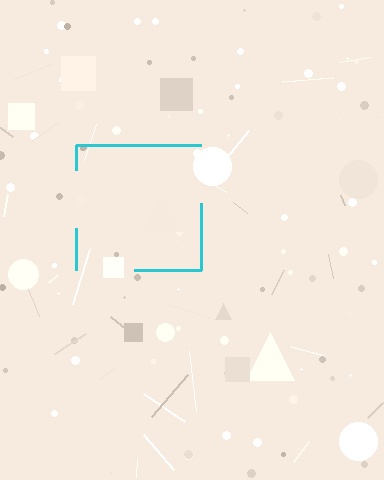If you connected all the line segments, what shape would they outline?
They would outline a square.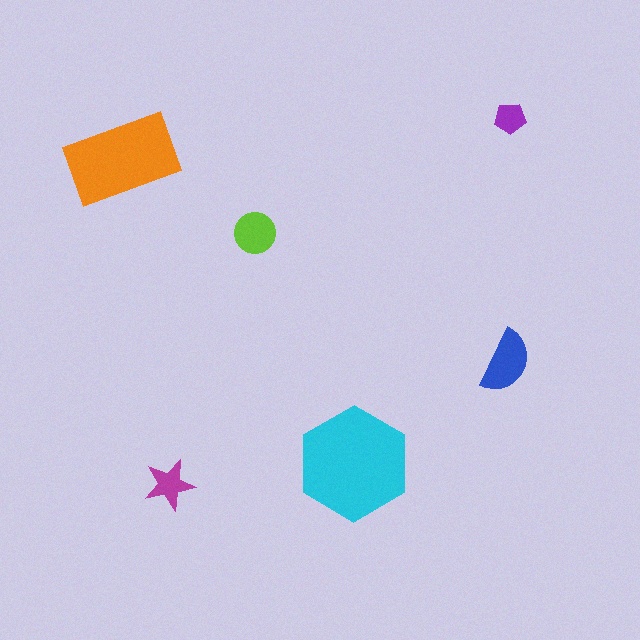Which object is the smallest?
The purple pentagon.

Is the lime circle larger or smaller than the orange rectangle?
Smaller.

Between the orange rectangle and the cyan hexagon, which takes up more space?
The cyan hexagon.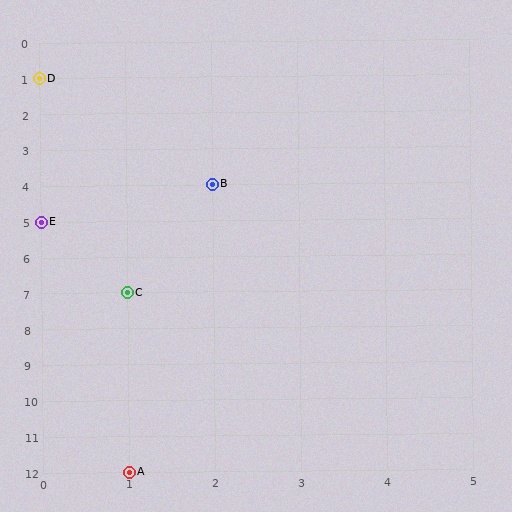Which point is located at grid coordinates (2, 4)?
Point B is at (2, 4).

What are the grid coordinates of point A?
Point A is at grid coordinates (1, 12).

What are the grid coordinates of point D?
Point D is at grid coordinates (0, 1).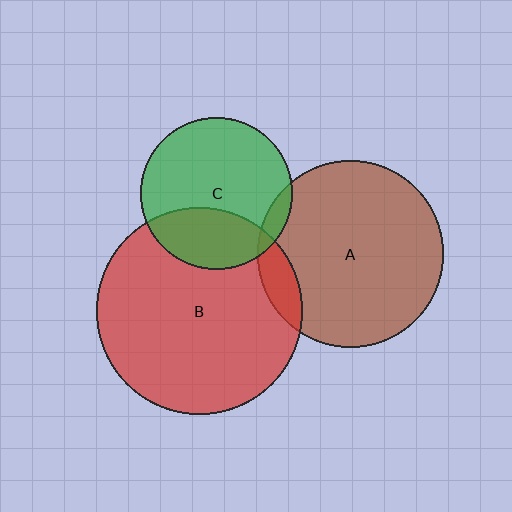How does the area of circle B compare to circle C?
Approximately 1.9 times.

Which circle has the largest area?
Circle B (red).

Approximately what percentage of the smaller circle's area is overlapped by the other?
Approximately 5%.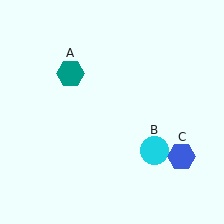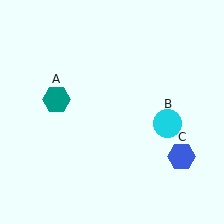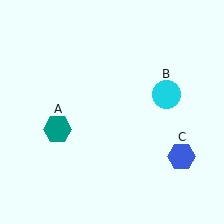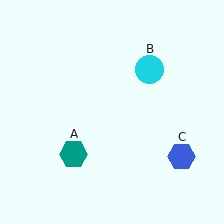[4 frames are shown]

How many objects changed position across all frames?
2 objects changed position: teal hexagon (object A), cyan circle (object B).